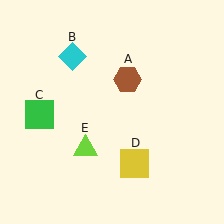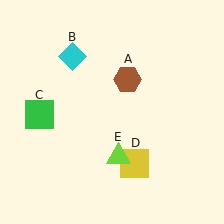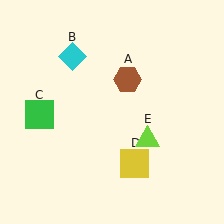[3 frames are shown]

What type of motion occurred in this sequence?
The lime triangle (object E) rotated counterclockwise around the center of the scene.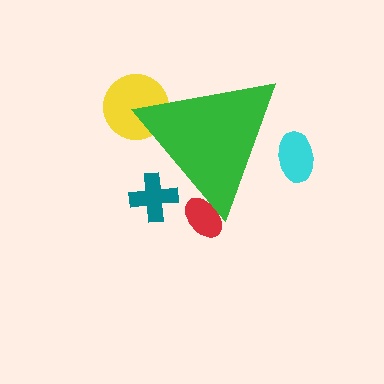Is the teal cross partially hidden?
Yes, the teal cross is partially hidden behind the green triangle.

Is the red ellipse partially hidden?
Yes, the red ellipse is partially hidden behind the green triangle.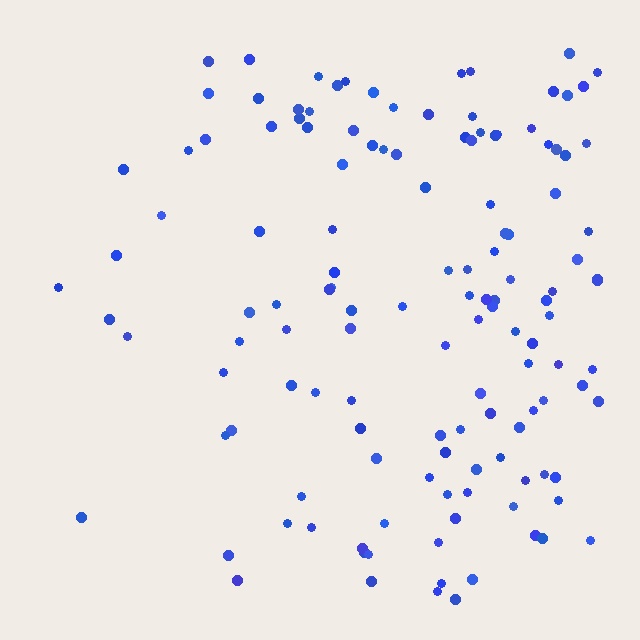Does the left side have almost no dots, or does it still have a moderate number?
Still a moderate number, just noticeably fewer than the right.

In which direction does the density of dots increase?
From left to right, with the right side densest.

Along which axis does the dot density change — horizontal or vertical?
Horizontal.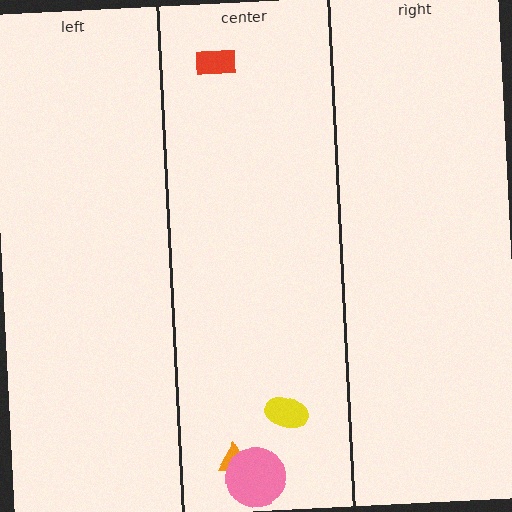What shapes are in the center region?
The yellow ellipse, the red rectangle, the orange triangle, the pink circle.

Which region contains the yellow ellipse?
The center region.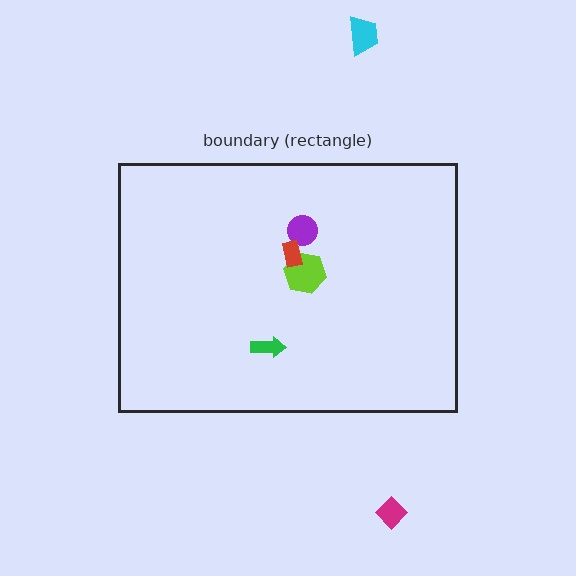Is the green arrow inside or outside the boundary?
Inside.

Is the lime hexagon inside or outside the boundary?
Inside.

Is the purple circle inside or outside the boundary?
Inside.